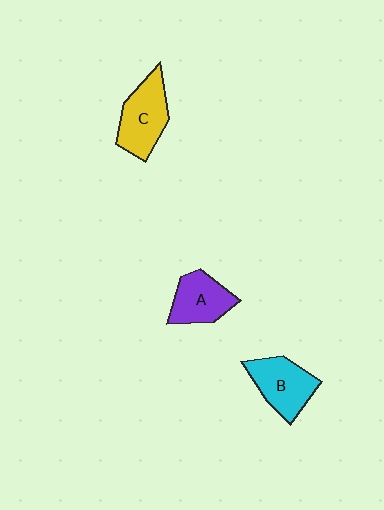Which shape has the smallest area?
Shape A (purple).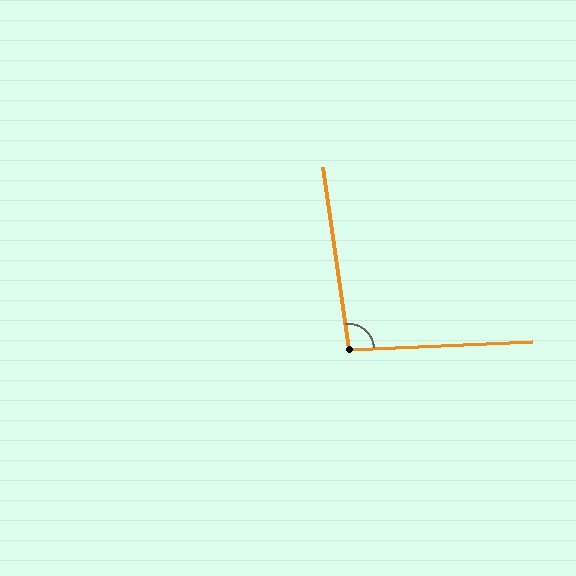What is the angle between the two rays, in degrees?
Approximately 96 degrees.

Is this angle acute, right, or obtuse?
It is obtuse.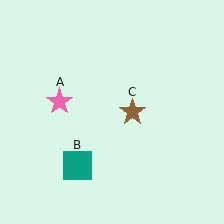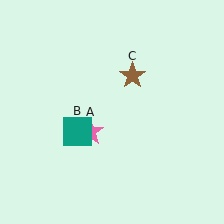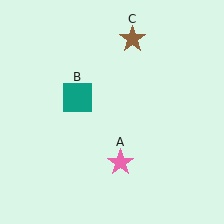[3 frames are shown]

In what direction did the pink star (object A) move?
The pink star (object A) moved down and to the right.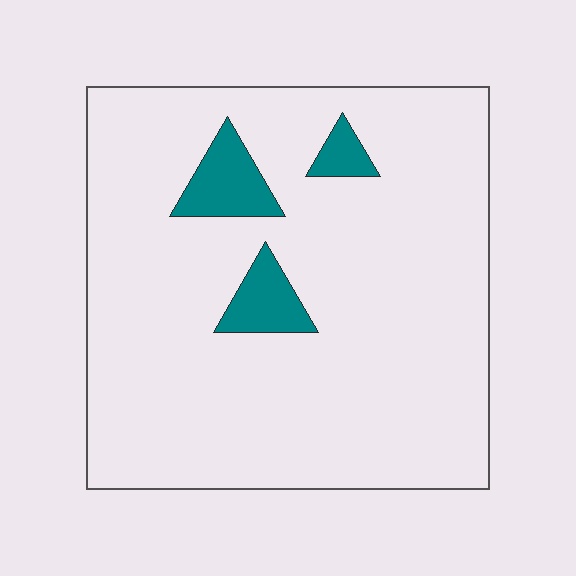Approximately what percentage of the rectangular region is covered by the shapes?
Approximately 10%.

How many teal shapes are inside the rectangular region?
3.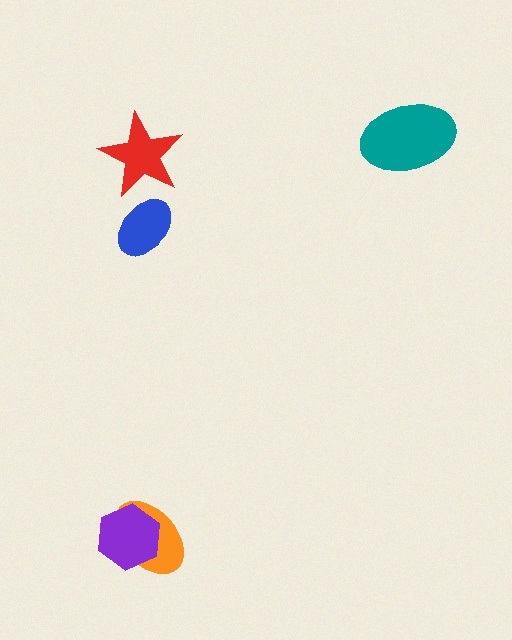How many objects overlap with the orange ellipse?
1 object overlaps with the orange ellipse.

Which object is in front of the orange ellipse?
The purple hexagon is in front of the orange ellipse.